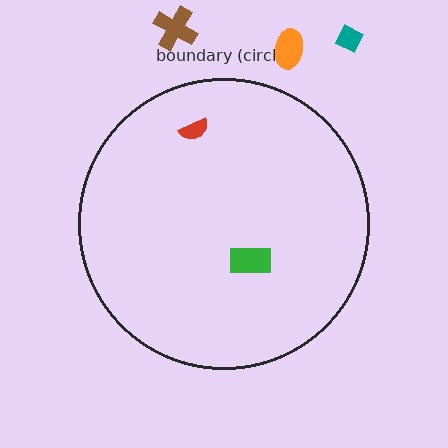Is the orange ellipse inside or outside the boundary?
Outside.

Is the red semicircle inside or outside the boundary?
Inside.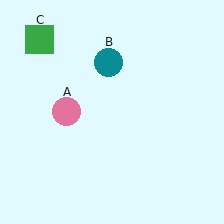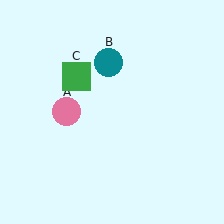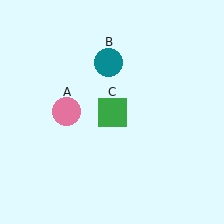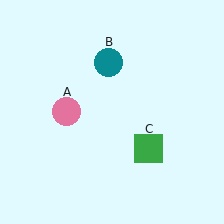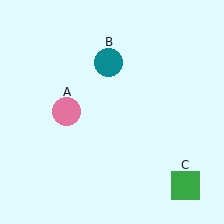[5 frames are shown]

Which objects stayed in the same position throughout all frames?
Pink circle (object A) and teal circle (object B) remained stationary.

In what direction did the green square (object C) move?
The green square (object C) moved down and to the right.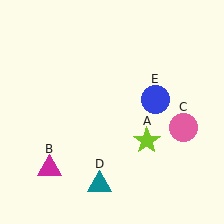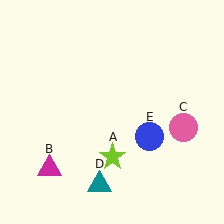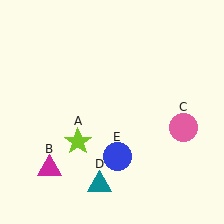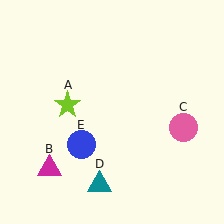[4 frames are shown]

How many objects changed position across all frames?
2 objects changed position: lime star (object A), blue circle (object E).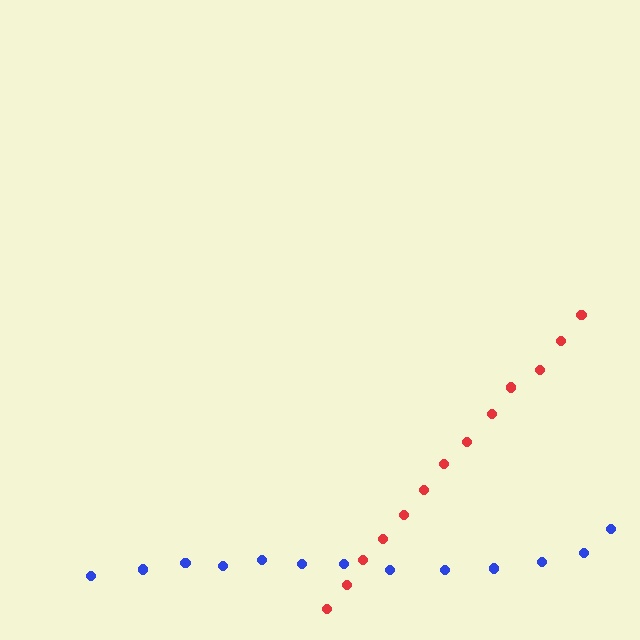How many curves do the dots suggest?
There are 2 distinct paths.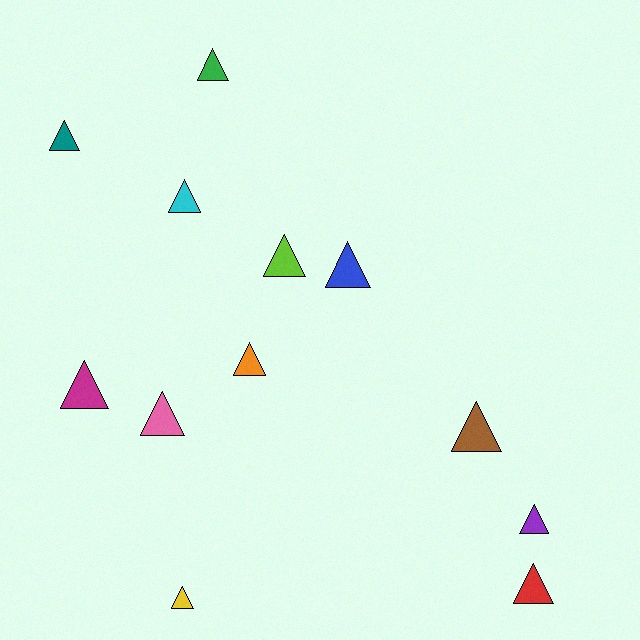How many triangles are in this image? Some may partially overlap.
There are 12 triangles.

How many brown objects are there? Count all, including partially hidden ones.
There is 1 brown object.